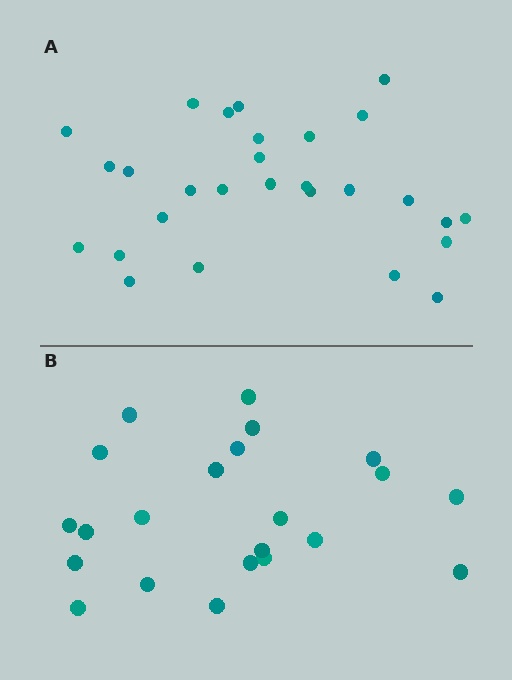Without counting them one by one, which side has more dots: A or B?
Region A (the top region) has more dots.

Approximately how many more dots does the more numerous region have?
Region A has about 6 more dots than region B.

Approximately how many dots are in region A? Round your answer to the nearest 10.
About 30 dots. (The exact count is 28, which rounds to 30.)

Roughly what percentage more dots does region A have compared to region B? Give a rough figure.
About 25% more.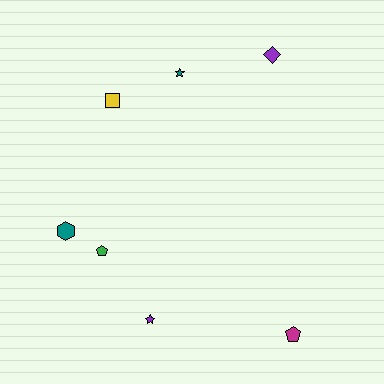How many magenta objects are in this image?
There is 1 magenta object.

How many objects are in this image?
There are 7 objects.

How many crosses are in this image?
There are no crosses.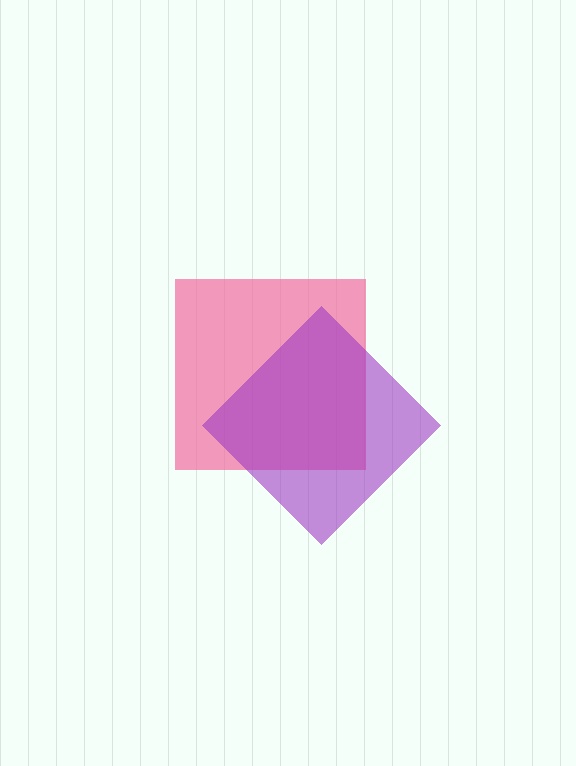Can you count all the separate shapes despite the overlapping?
Yes, there are 2 separate shapes.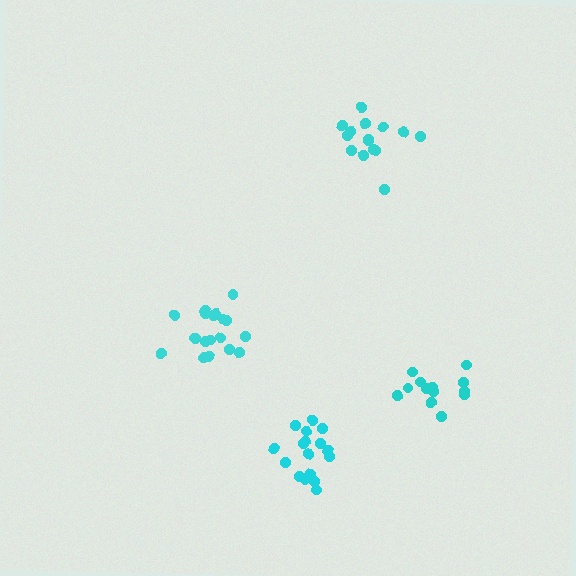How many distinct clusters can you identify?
There are 4 distinct clusters.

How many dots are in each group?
Group 1: 15 dots, Group 2: 18 dots, Group 3: 19 dots, Group 4: 14 dots (66 total).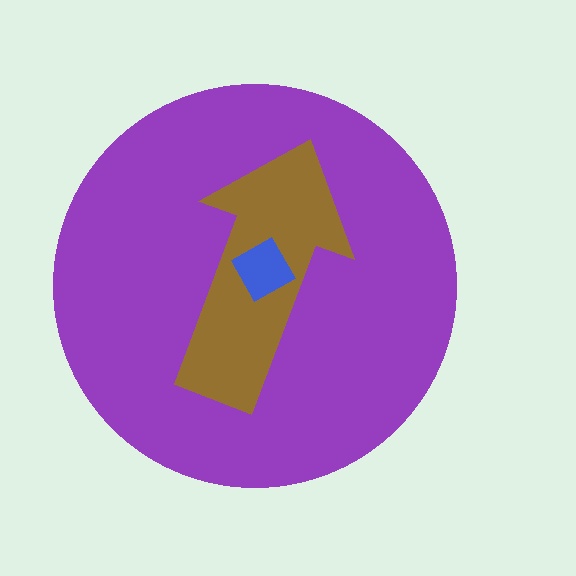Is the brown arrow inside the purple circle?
Yes.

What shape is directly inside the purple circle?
The brown arrow.